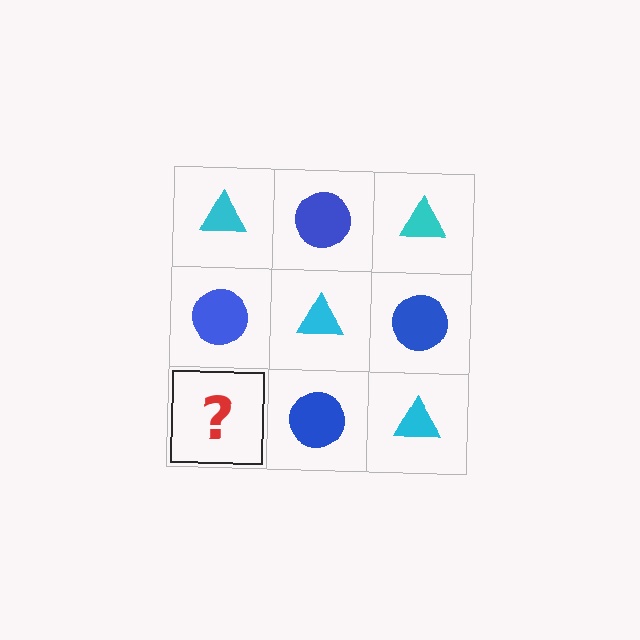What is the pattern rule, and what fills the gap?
The rule is that it alternates cyan triangle and blue circle in a checkerboard pattern. The gap should be filled with a cyan triangle.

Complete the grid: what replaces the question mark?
The question mark should be replaced with a cyan triangle.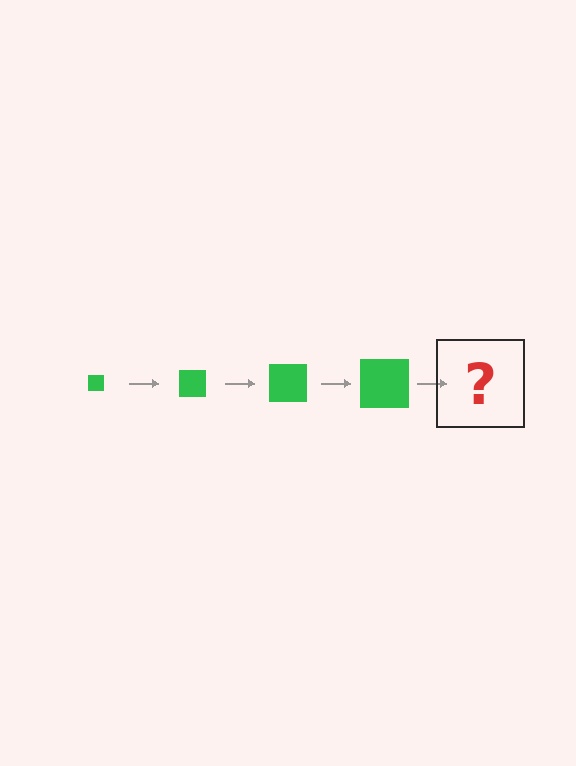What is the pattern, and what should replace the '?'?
The pattern is that the square gets progressively larger each step. The '?' should be a green square, larger than the previous one.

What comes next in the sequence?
The next element should be a green square, larger than the previous one.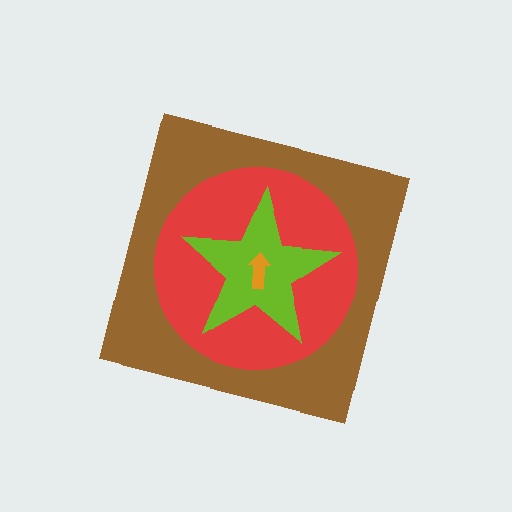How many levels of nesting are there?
4.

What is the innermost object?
The orange arrow.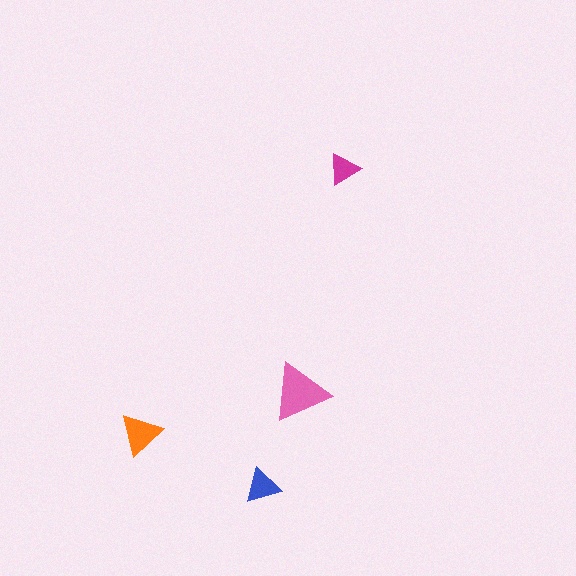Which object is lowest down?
The blue triangle is bottommost.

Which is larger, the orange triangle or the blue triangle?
The orange one.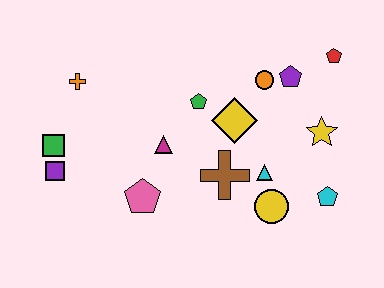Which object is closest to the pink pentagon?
The magenta triangle is closest to the pink pentagon.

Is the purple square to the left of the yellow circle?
Yes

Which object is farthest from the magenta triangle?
The red pentagon is farthest from the magenta triangle.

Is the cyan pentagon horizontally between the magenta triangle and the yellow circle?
No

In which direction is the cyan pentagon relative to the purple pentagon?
The cyan pentagon is below the purple pentagon.